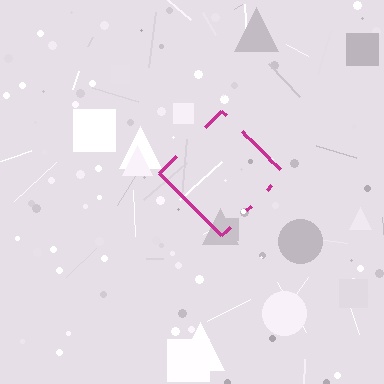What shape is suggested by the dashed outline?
The dashed outline suggests a diamond.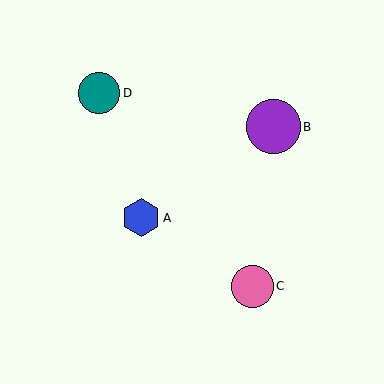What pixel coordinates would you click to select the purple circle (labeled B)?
Click at (273, 127) to select the purple circle B.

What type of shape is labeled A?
Shape A is a blue hexagon.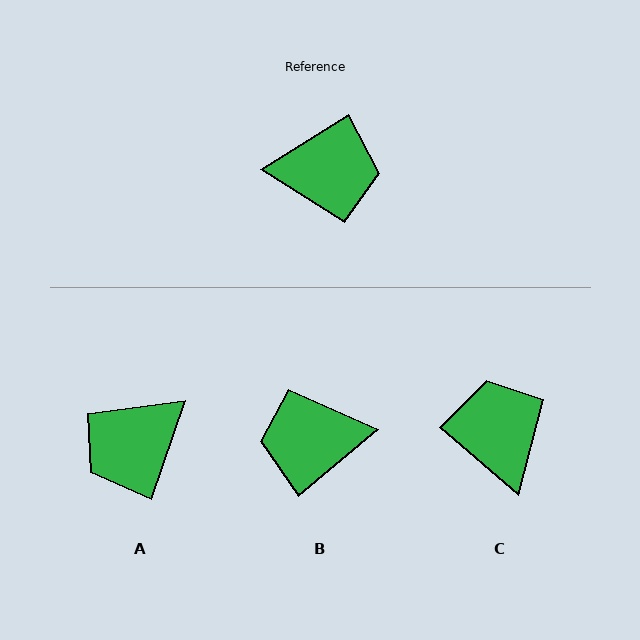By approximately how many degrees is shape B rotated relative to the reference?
Approximately 172 degrees clockwise.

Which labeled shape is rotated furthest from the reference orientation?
B, about 172 degrees away.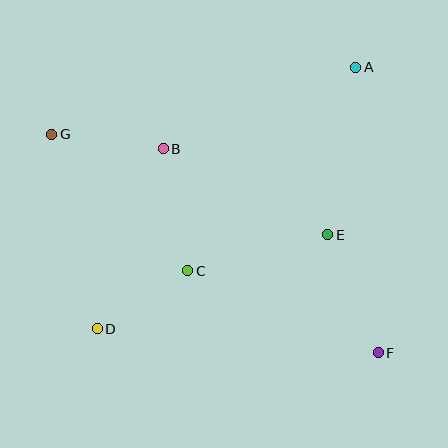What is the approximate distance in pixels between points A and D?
The distance between A and D is approximately 368 pixels.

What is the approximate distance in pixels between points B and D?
The distance between B and D is approximately 192 pixels.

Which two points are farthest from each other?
Points F and G are farthest from each other.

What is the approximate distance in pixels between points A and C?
The distance between A and C is approximately 264 pixels.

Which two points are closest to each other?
Points C and D are closest to each other.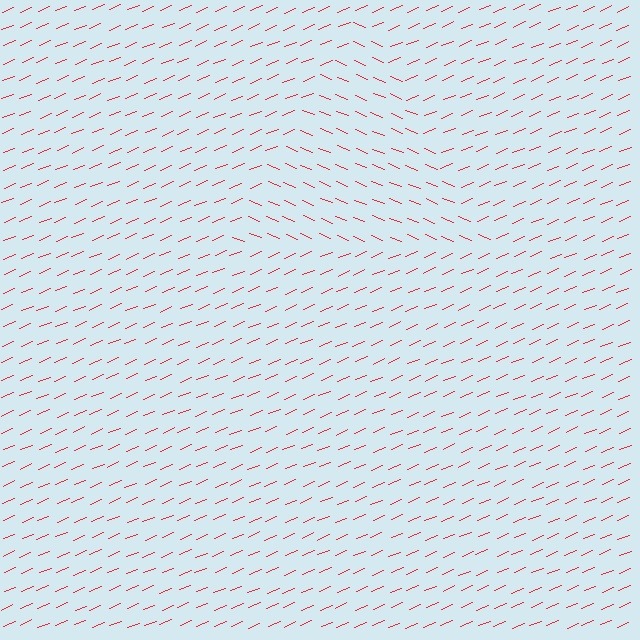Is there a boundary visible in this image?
Yes, there is a texture boundary formed by a change in line orientation.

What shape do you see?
I see a triangle.